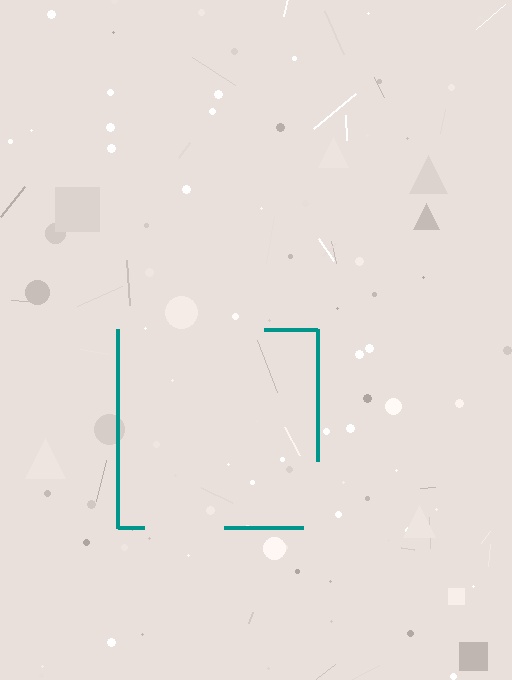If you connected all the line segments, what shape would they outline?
They would outline a square.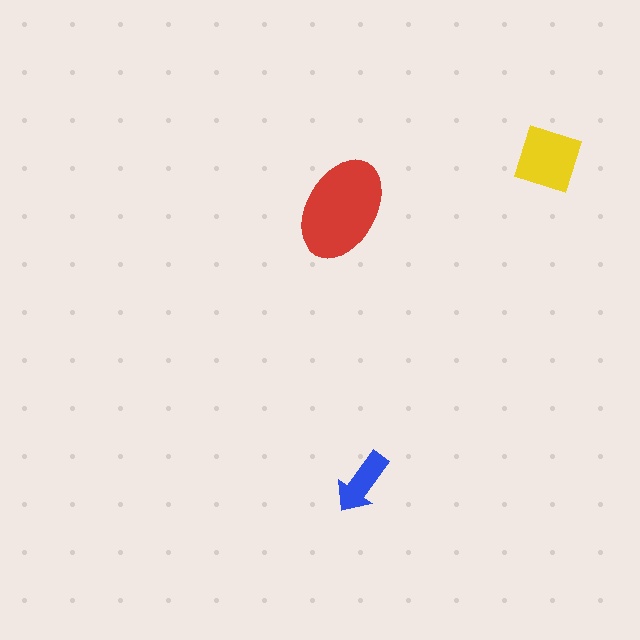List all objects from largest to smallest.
The red ellipse, the yellow square, the blue arrow.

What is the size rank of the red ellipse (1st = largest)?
1st.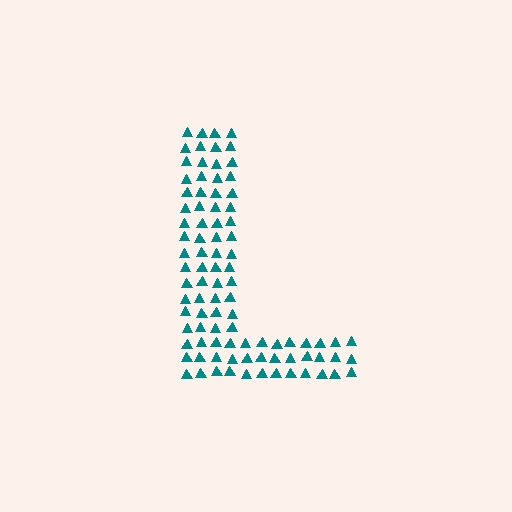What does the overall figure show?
The overall figure shows the letter L.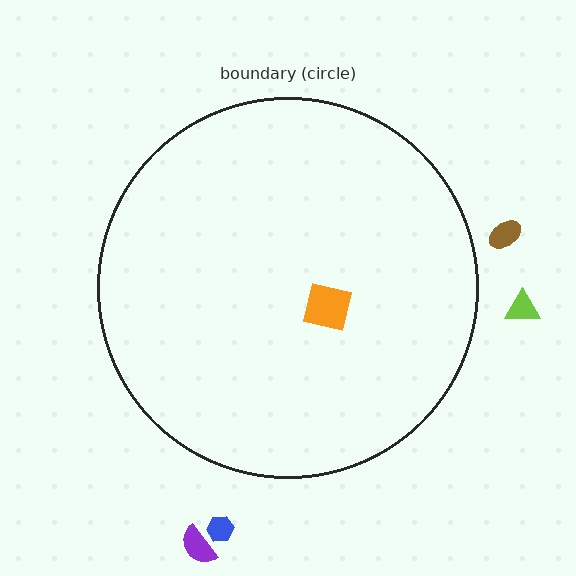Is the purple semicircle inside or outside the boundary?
Outside.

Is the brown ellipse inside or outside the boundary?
Outside.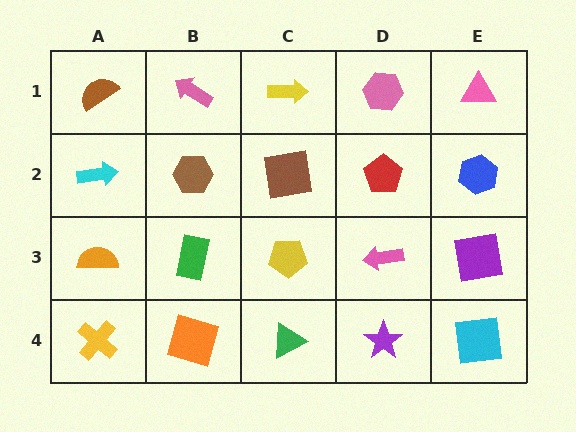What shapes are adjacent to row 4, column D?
A pink arrow (row 3, column D), a green triangle (row 4, column C), a cyan square (row 4, column E).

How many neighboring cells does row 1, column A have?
2.